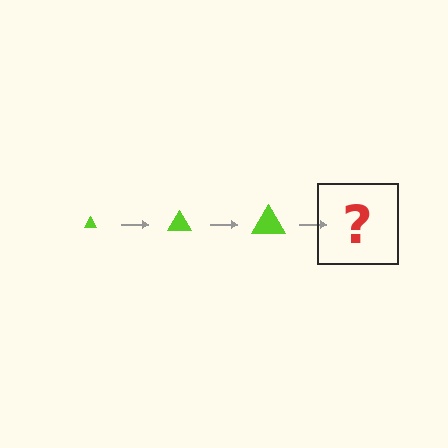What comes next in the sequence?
The next element should be a lime triangle, larger than the previous one.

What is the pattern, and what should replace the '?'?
The pattern is that the triangle gets progressively larger each step. The '?' should be a lime triangle, larger than the previous one.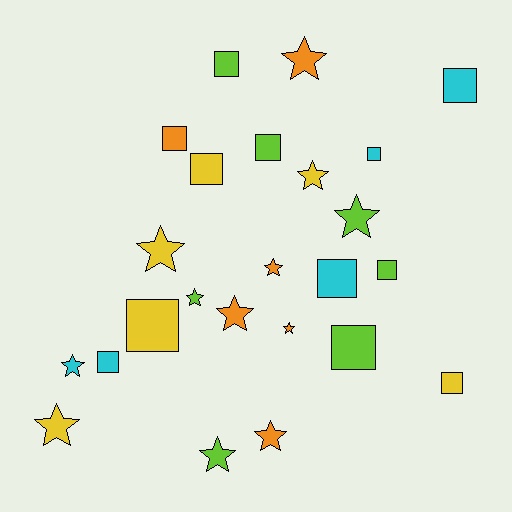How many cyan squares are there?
There are 4 cyan squares.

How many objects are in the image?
There are 24 objects.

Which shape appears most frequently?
Star, with 12 objects.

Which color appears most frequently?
Lime, with 7 objects.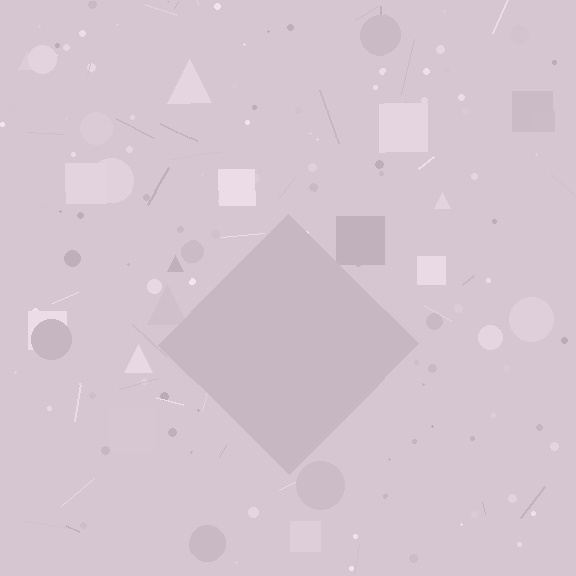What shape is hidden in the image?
A diamond is hidden in the image.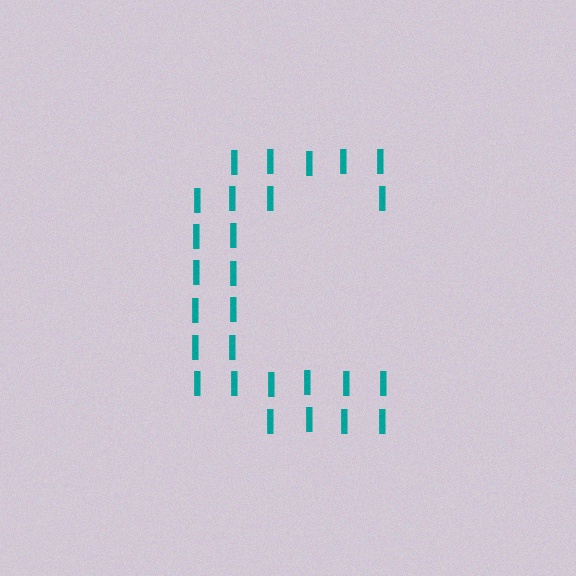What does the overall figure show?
The overall figure shows the letter C.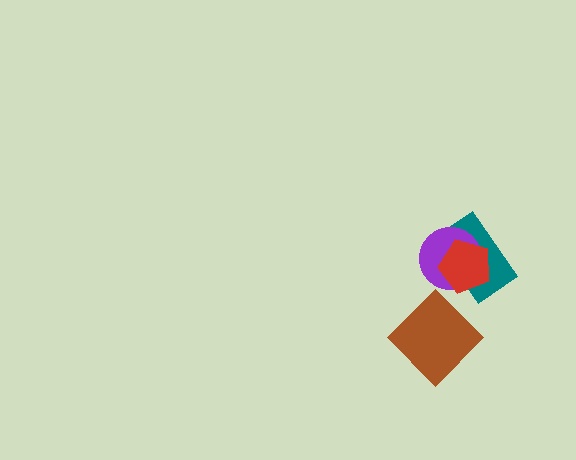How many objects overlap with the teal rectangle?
2 objects overlap with the teal rectangle.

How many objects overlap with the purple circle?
2 objects overlap with the purple circle.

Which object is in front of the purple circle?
The red pentagon is in front of the purple circle.